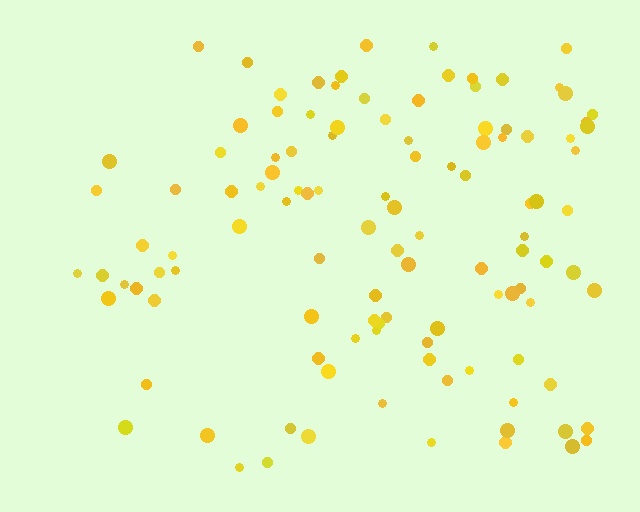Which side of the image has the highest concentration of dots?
The right.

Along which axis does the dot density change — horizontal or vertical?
Horizontal.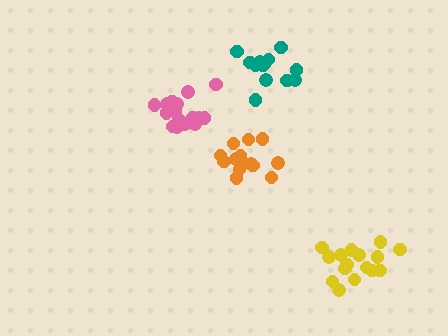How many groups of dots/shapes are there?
There are 4 groups.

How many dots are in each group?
Group 1: 14 dots, Group 2: 17 dots, Group 3: 13 dots, Group 4: 16 dots (60 total).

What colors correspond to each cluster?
The clusters are colored: orange, pink, teal, yellow.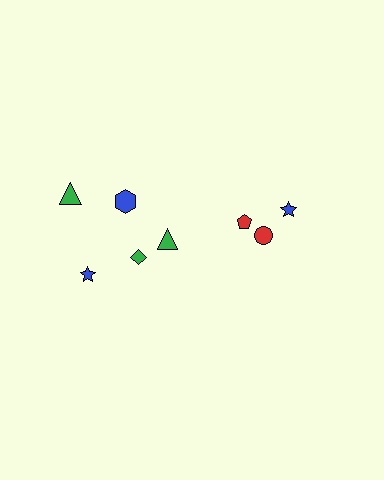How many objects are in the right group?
There are 3 objects.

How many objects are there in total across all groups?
There are 8 objects.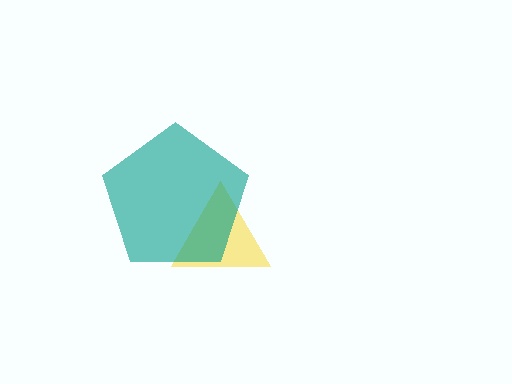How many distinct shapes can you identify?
There are 2 distinct shapes: a yellow triangle, a teal pentagon.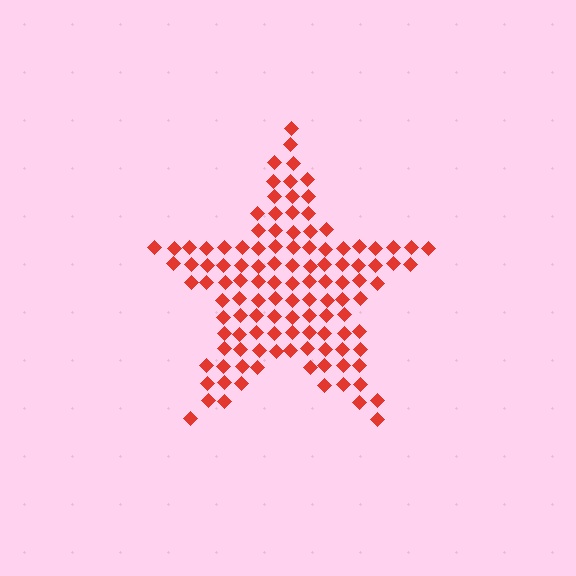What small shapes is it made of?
It is made of small diamonds.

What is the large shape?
The large shape is a star.